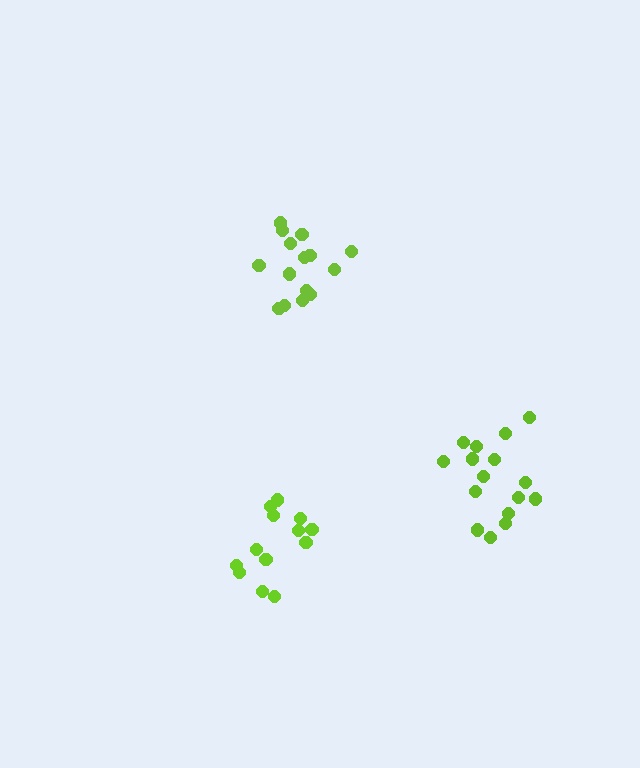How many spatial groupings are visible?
There are 3 spatial groupings.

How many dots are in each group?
Group 1: 15 dots, Group 2: 16 dots, Group 3: 13 dots (44 total).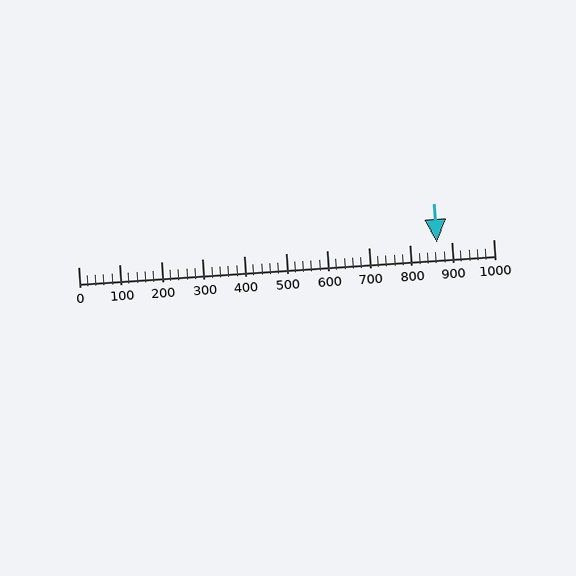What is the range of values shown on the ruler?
The ruler shows values from 0 to 1000.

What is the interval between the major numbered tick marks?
The major tick marks are spaced 100 units apart.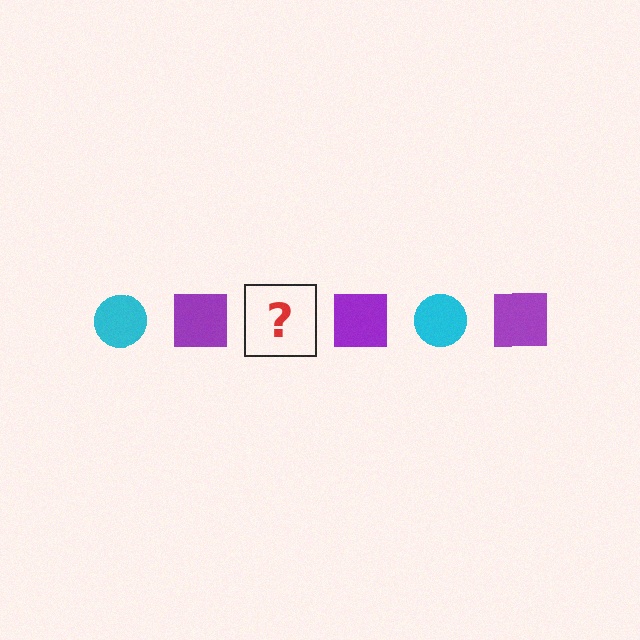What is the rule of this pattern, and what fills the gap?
The rule is that the pattern alternates between cyan circle and purple square. The gap should be filled with a cyan circle.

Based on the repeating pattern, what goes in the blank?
The blank should be a cyan circle.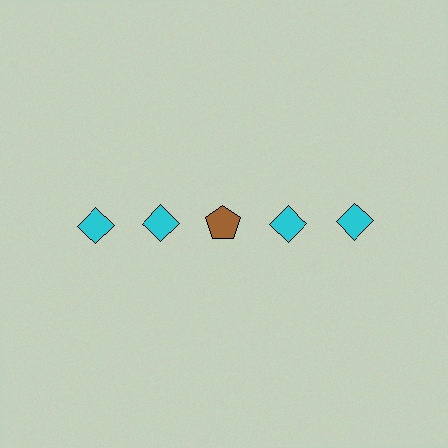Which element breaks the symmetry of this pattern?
The brown pentagon in the top row, center column breaks the symmetry. All other shapes are cyan diamonds.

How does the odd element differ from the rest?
It differs in both color (brown instead of cyan) and shape (pentagon instead of diamond).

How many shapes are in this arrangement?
There are 5 shapes arranged in a grid pattern.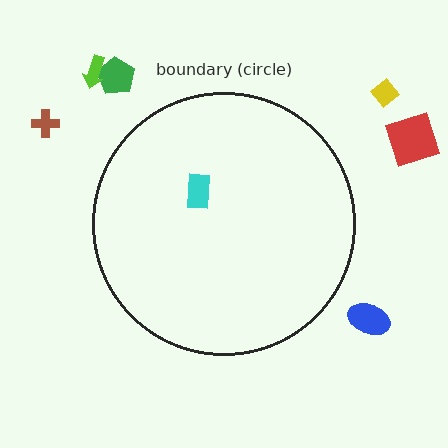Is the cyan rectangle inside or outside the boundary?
Inside.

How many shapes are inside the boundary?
1 inside, 6 outside.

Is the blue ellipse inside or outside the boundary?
Outside.